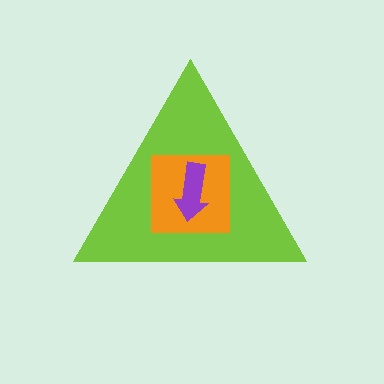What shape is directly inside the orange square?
The purple arrow.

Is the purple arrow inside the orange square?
Yes.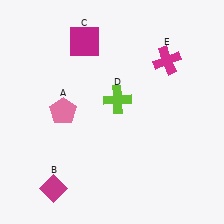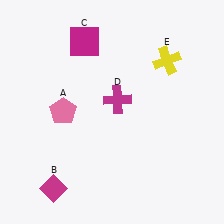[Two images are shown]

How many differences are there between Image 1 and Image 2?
There are 2 differences between the two images.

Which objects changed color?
D changed from lime to magenta. E changed from magenta to yellow.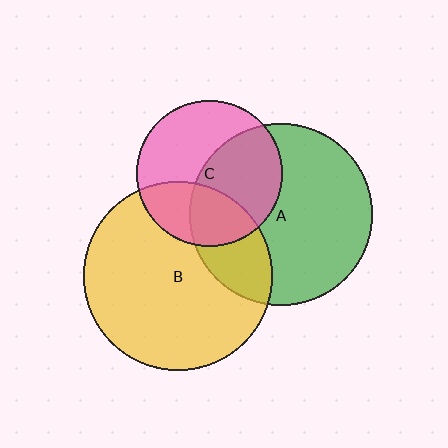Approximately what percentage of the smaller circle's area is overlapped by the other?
Approximately 50%.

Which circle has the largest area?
Circle B (yellow).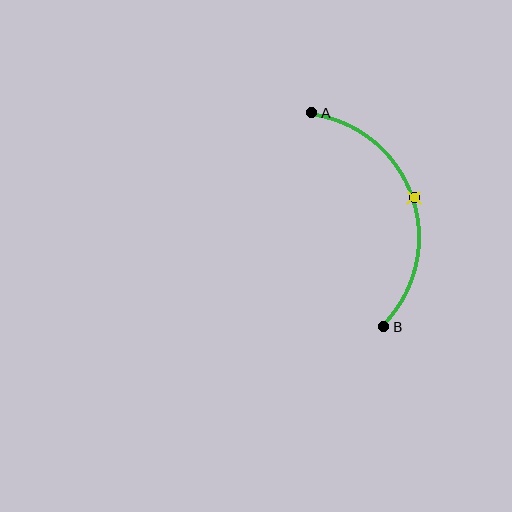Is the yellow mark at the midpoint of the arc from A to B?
Yes. The yellow mark lies on the arc at equal arc-length from both A and B — it is the arc midpoint.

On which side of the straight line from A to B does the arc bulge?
The arc bulges to the right of the straight line connecting A and B.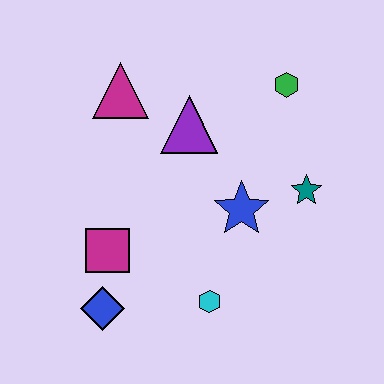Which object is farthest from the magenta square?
The green hexagon is farthest from the magenta square.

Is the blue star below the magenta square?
No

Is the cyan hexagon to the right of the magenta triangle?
Yes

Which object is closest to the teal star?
The blue star is closest to the teal star.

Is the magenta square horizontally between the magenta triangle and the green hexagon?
No